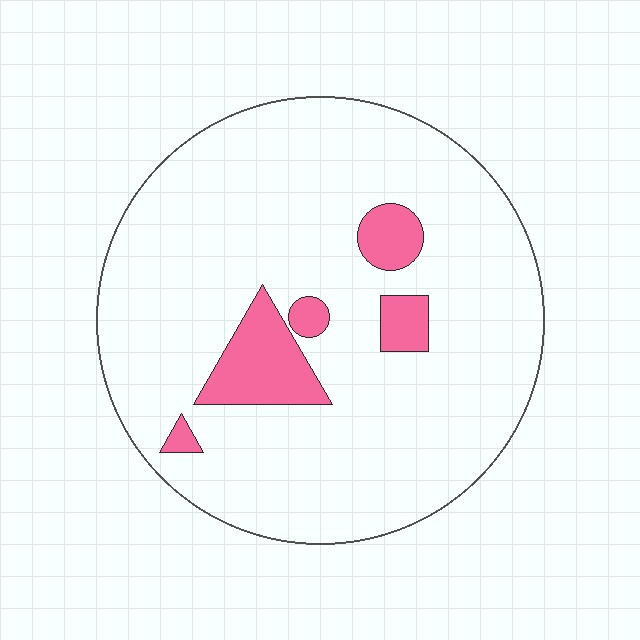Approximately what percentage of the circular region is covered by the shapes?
Approximately 10%.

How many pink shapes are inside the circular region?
5.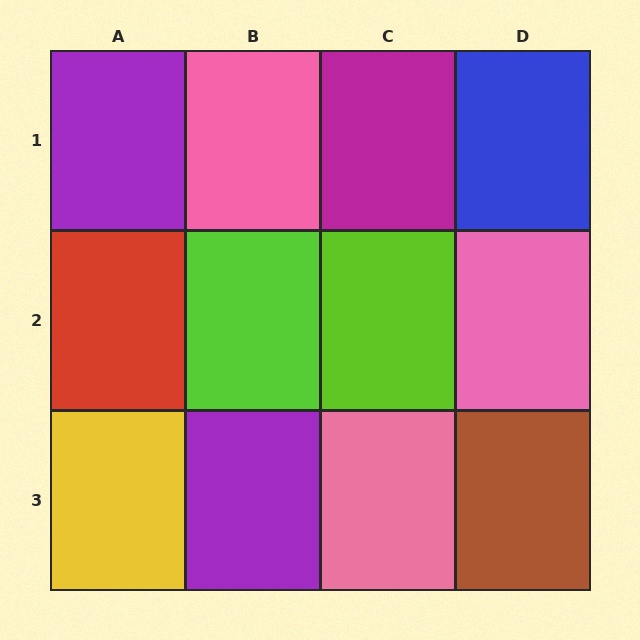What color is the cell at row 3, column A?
Yellow.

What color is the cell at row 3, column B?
Purple.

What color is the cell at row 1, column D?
Blue.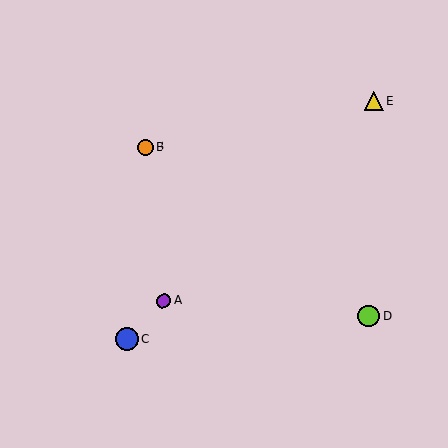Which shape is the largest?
The blue circle (labeled C) is the largest.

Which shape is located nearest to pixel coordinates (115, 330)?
The blue circle (labeled C) at (127, 338) is nearest to that location.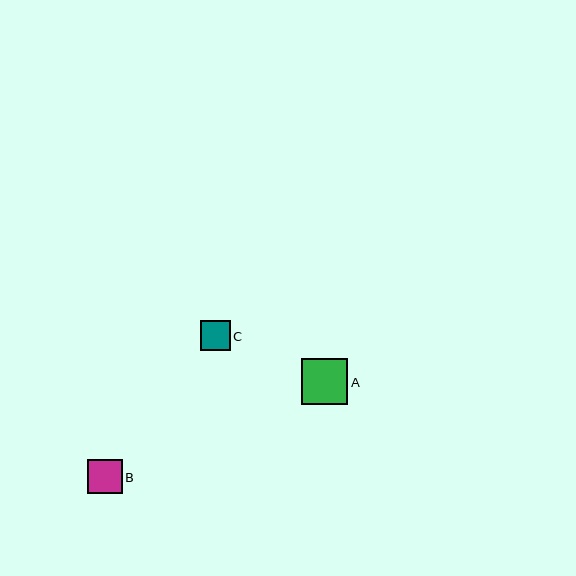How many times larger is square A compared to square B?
Square A is approximately 1.3 times the size of square B.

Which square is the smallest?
Square C is the smallest with a size of approximately 29 pixels.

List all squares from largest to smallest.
From largest to smallest: A, B, C.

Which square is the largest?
Square A is the largest with a size of approximately 46 pixels.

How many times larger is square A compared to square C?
Square A is approximately 1.6 times the size of square C.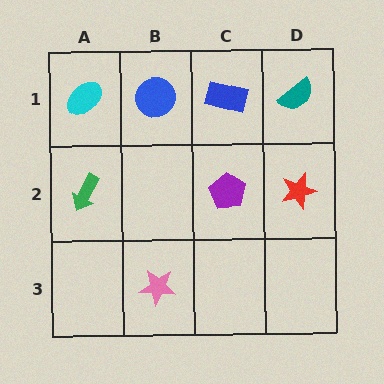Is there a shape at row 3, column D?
No, that cell is empty.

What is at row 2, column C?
A purple pentagon.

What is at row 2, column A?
A green arrow.